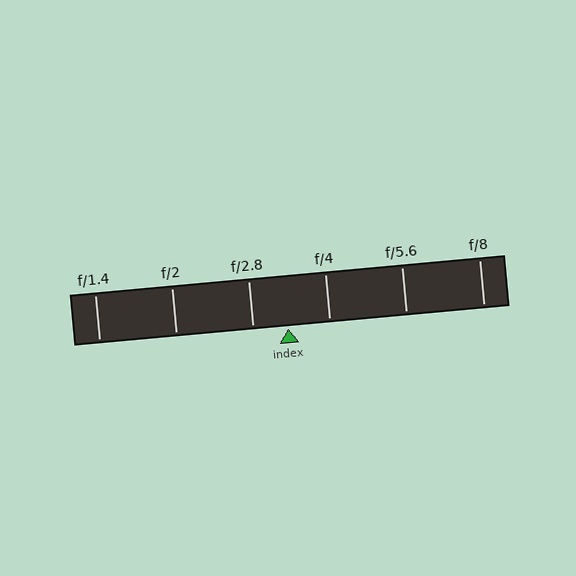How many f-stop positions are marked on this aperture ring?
There are 6 f-stop positions marked.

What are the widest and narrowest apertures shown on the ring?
The widest aperture shown is f/1.4 and the narrowest is f/8.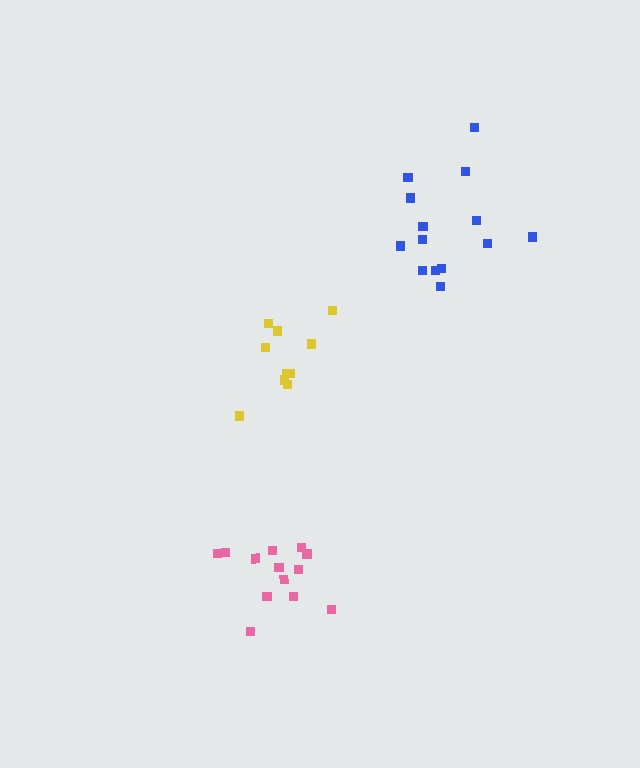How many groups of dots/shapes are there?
There are 3 groups.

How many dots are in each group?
Group 1: 14 dots, Group 2: 13 dots, Group 3: 10 dots (37 total).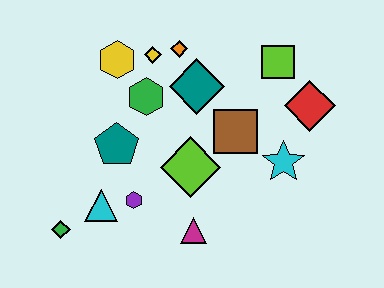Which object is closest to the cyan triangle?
The purple hexagon is closest to the cyan triangle.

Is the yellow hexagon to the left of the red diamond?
Yes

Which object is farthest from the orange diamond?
The green diamond is farthest from the orange diamond.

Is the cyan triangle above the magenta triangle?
Yes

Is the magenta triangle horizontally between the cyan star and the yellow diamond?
Yes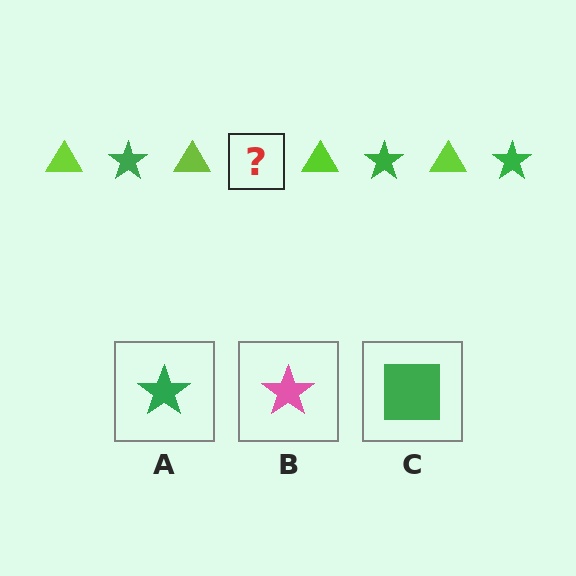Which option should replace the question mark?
Option A.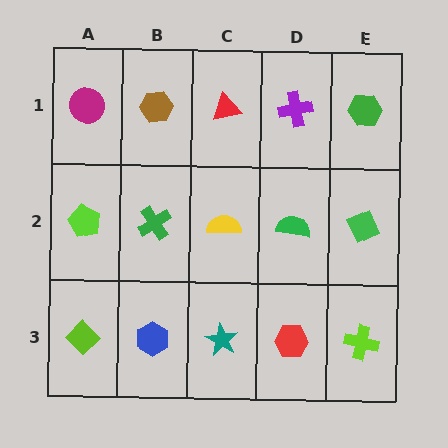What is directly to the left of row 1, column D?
A red triangle.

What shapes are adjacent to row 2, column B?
A brown hexagon (row 1, column B), a blue hexagon (row 3, column B), a lime pentagon (row 2, column A), a yellow semicircle (row 2, column C).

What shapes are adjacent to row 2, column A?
A magenta circle (row 1, column A), a lime diamond (row 3, column A), a green cross (row 2, column B).